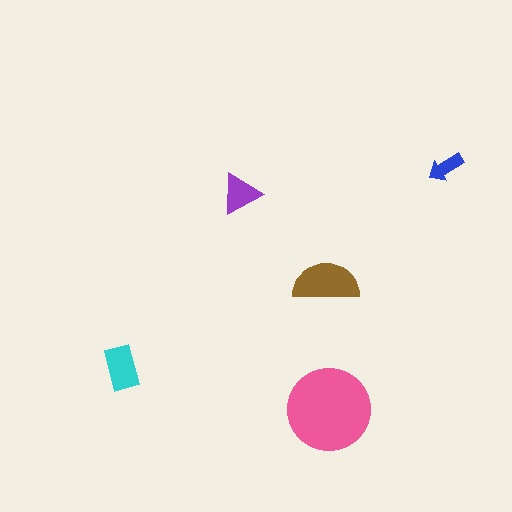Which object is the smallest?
The blue arrow.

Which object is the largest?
The pink circle.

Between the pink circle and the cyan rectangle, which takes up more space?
The pink circle.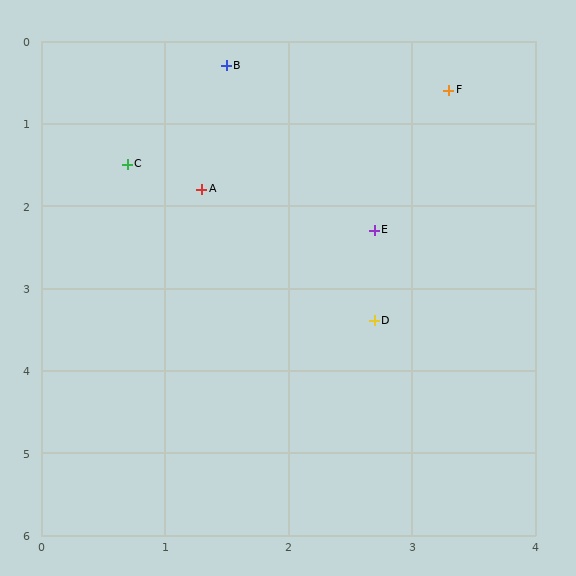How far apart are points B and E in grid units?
Points B and E are about 2.3 grid units apart.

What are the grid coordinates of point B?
Point B is at approximately (1.5, 0.3).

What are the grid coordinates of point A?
Point A is at approximately (1.3, 1.8).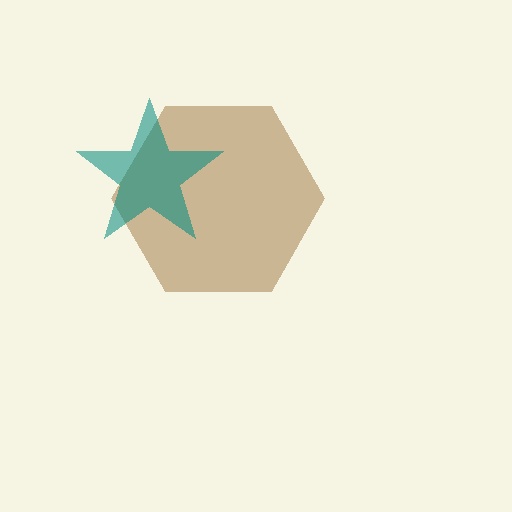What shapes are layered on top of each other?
The layered shapes are: a brown hexagon, a teal star.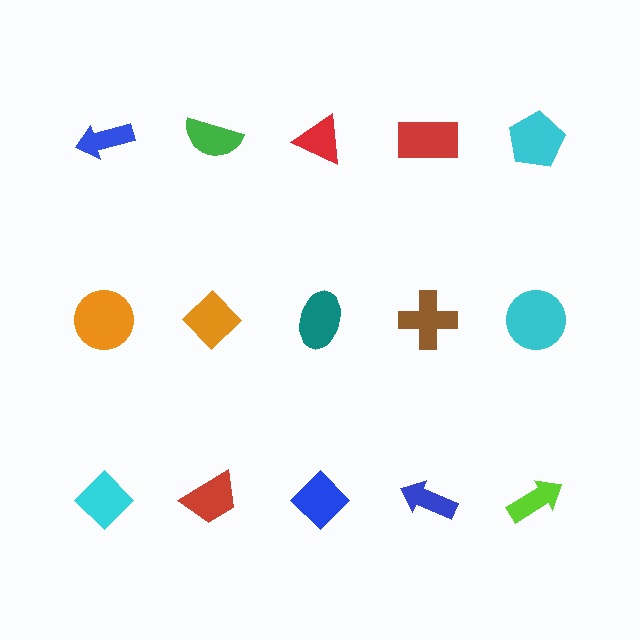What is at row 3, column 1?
A cyan diamond.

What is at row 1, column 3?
A red triangle.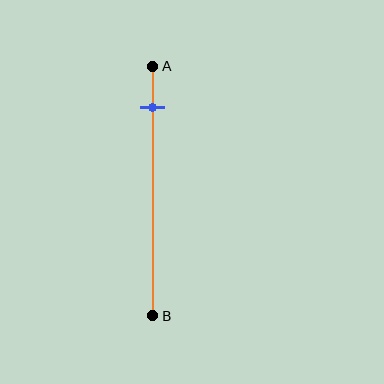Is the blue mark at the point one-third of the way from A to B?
No, the mark is at about 15% from A, not at the 33% one-third point.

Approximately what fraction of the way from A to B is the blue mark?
The blue mark is approximately 15% of the way from A to B.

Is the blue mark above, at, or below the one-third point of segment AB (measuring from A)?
The blue mark is above the one-third point of segment AB.